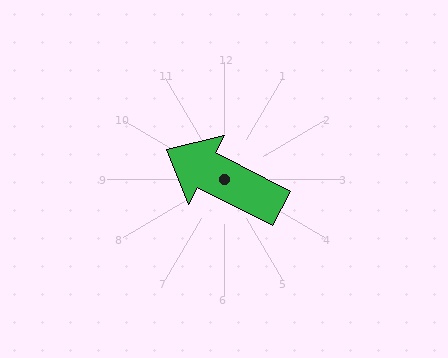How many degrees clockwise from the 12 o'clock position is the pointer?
Approximately 297 degrees.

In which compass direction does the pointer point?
Northwest.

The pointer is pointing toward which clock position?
Roughly 10 o'clock.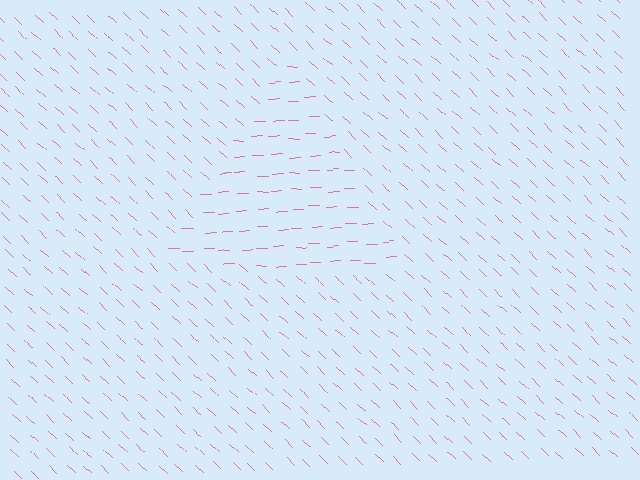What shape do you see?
I see a triangle.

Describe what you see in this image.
The image is filled with small pink line segments. A triangle region in the image has lines oriented differently from the surrounding lines, creating a visible texture boundary.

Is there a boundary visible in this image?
Yes, there is a texture boundary formed by a change in line orientation.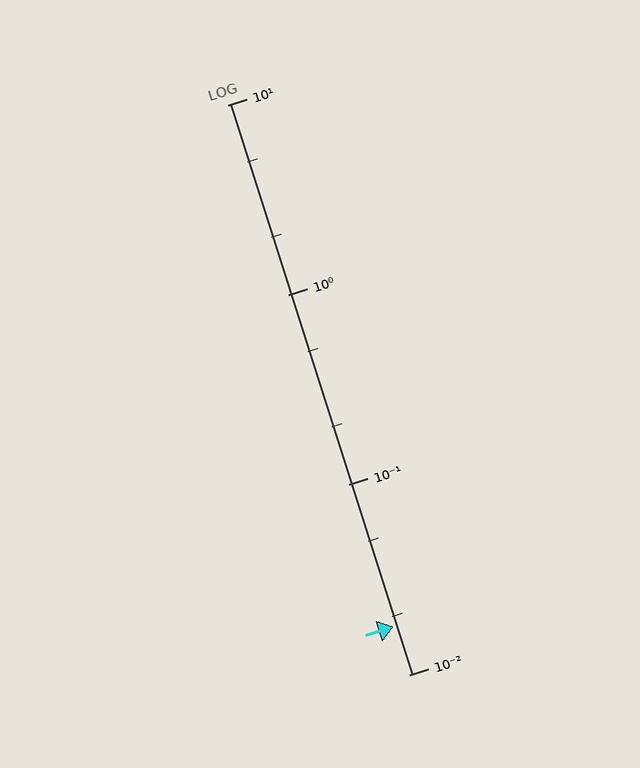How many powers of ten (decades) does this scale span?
The scale spans 3 decades, from 0.01 to 10.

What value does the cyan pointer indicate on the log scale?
The pointer indicates approximately 0.018.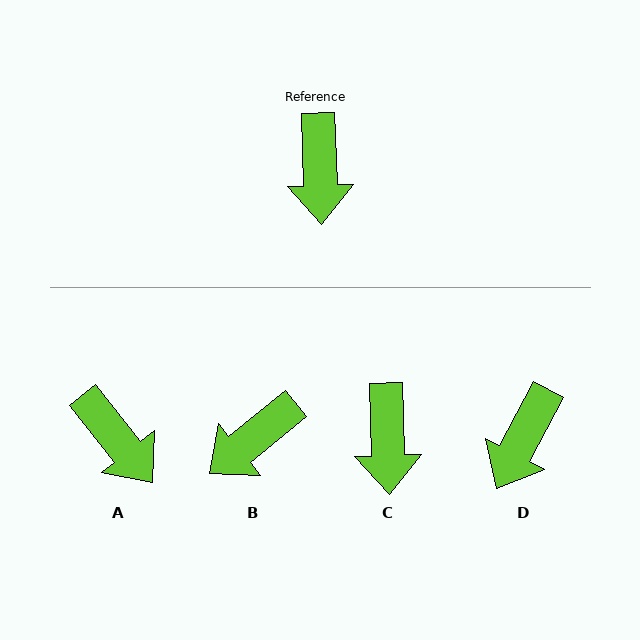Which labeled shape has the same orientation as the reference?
C.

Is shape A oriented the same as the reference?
No, it is off by about 37 degrees.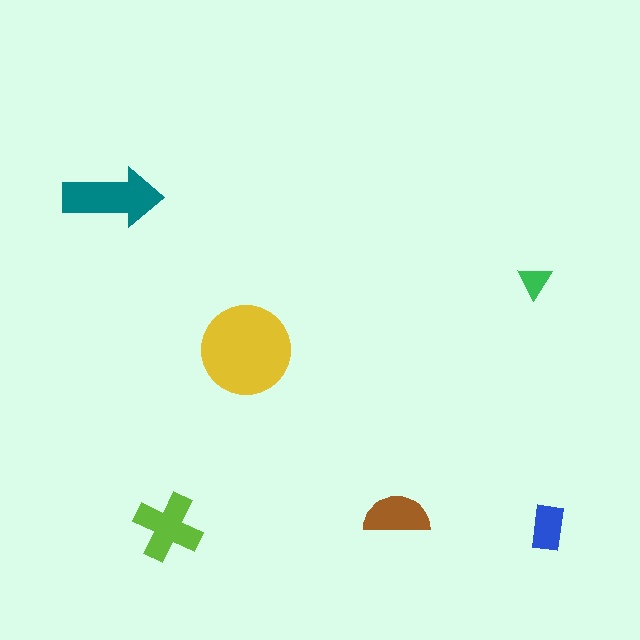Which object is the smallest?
The green triangle.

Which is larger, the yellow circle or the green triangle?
The yellow circle.